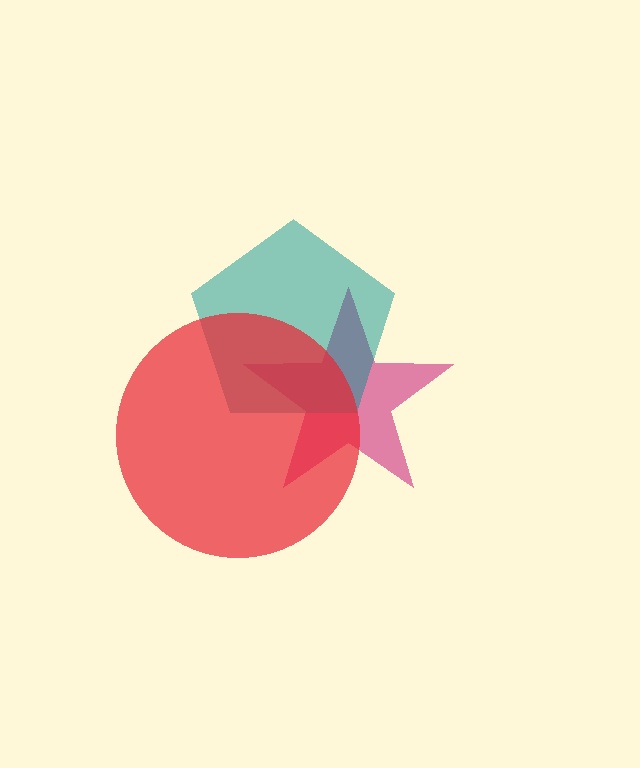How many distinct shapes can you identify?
There are 3 distinct shapes: a magenta star, a teal pentagon, a red circle.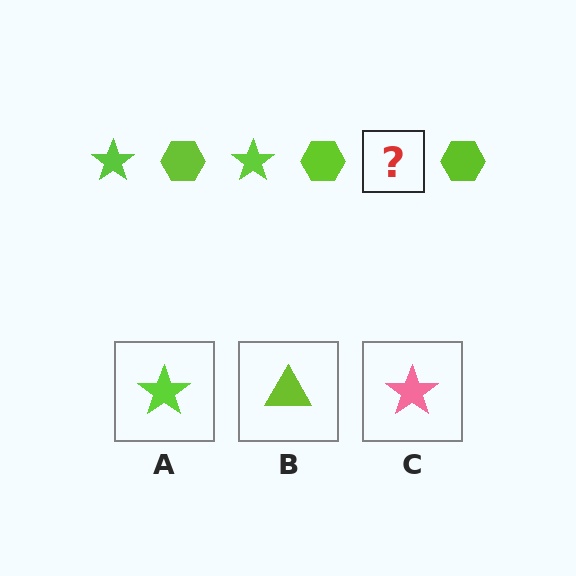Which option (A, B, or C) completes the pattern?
A.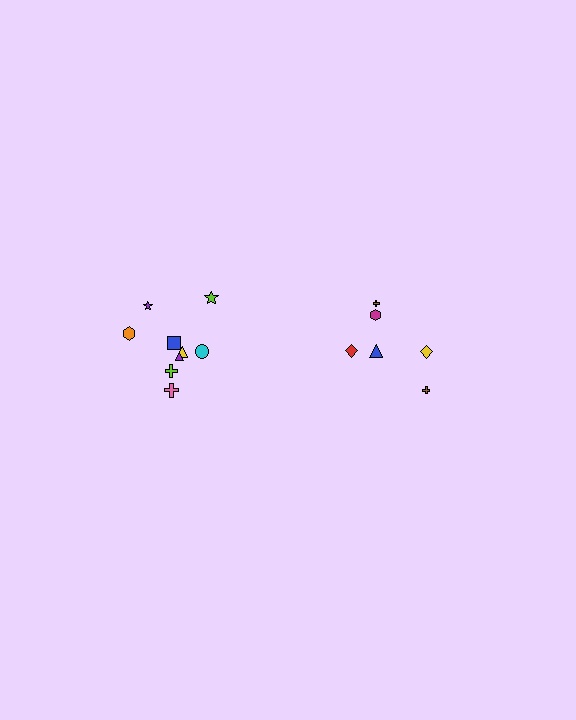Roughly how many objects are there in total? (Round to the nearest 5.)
Roughly 15 objects in total.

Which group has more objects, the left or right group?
The left group.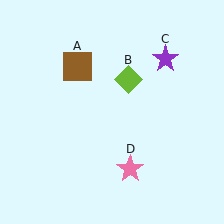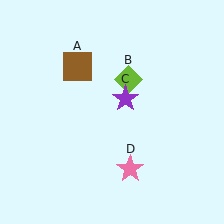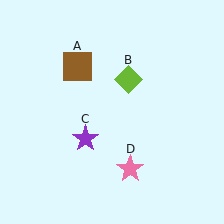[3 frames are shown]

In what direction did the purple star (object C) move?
The purple star (object C) moved down and to the left.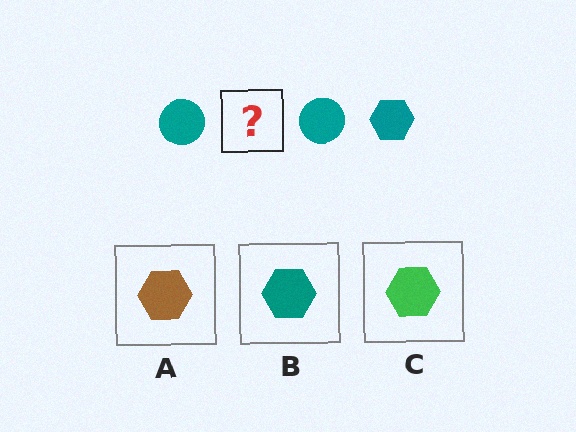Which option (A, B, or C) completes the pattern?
B.